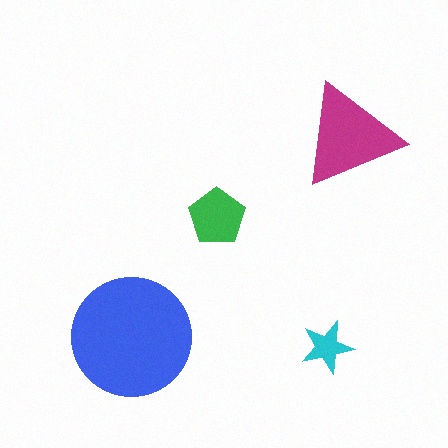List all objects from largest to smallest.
The blue circle, the magenta triangle, the green pentagon, the cyan star.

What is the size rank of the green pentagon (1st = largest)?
3rd.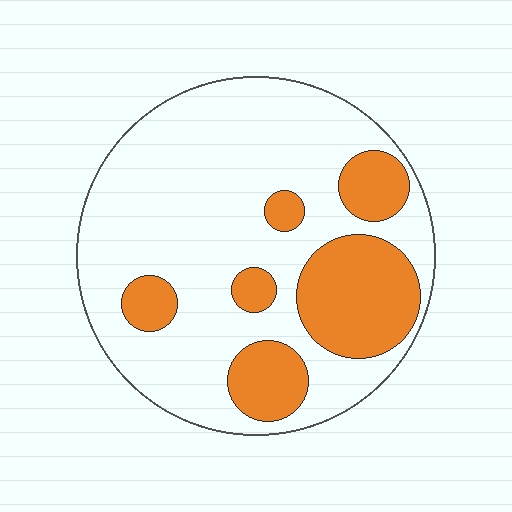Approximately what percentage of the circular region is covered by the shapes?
Approximately 25%.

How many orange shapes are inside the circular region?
6.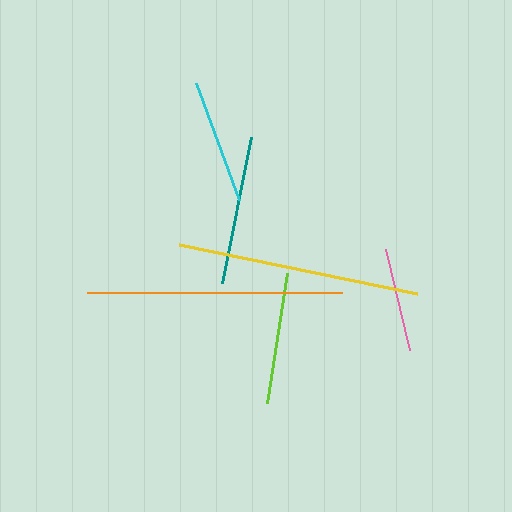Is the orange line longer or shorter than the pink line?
The orange line is longer than the pink line.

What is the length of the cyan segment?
The cyan segment is approximately 124 pixels long.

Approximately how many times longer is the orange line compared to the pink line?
The orange line is approximately 2.4 times the length of the pink line.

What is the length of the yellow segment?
The yellow segment is approximately 243 pixels long.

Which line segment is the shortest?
The pink line is the shortest at approximately 104 pixels.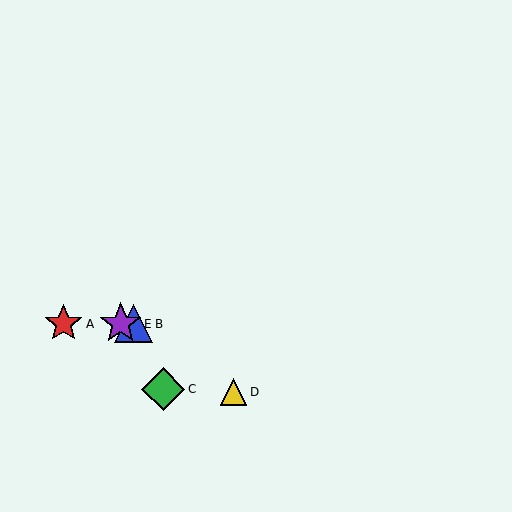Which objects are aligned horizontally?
Objects A, B, E are aligned horizontally.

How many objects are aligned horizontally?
3 objects (A, B, E) are aligned horizontally.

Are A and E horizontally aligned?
Yes, both are at y≈324.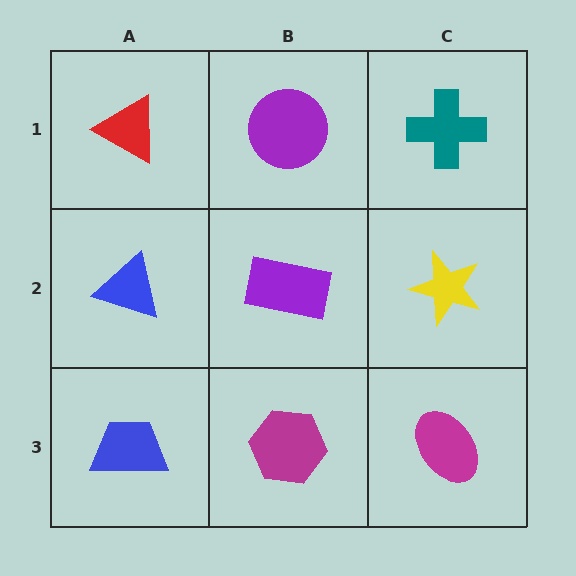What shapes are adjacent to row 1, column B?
A purple rectangle (row 2, column B), a red triangle (row 1, column A), a teal cross (row 1, column C).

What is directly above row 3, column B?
A purple rectangle.